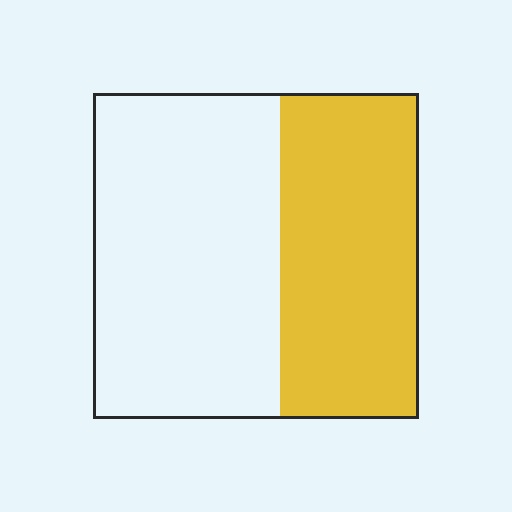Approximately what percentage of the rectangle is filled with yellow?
Approximately 45%.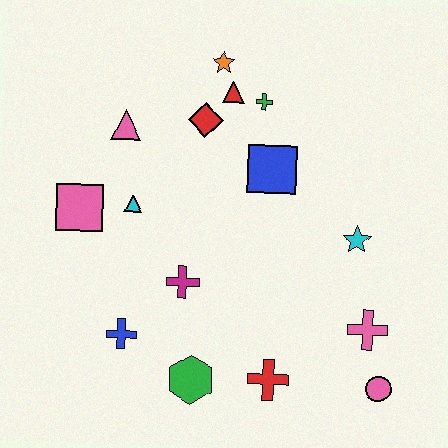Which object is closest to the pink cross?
The pink circle is closest to the pink cross.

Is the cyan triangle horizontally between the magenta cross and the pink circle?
No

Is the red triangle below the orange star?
Yes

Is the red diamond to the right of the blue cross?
Yes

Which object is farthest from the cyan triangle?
The pink circle is farthest from the cyan triangle.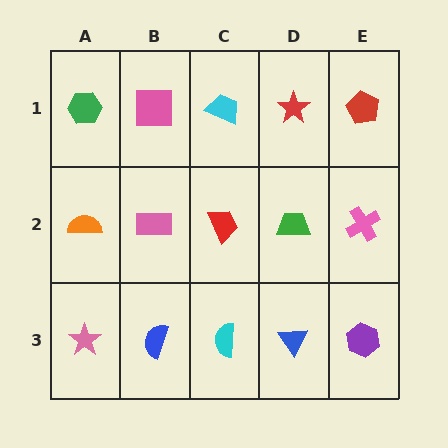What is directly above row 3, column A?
An orange semicircle.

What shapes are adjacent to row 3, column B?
A pink rectangle (row 2, column B), a pink star (row 3, column A), a cyan semicircle (row 3, column C).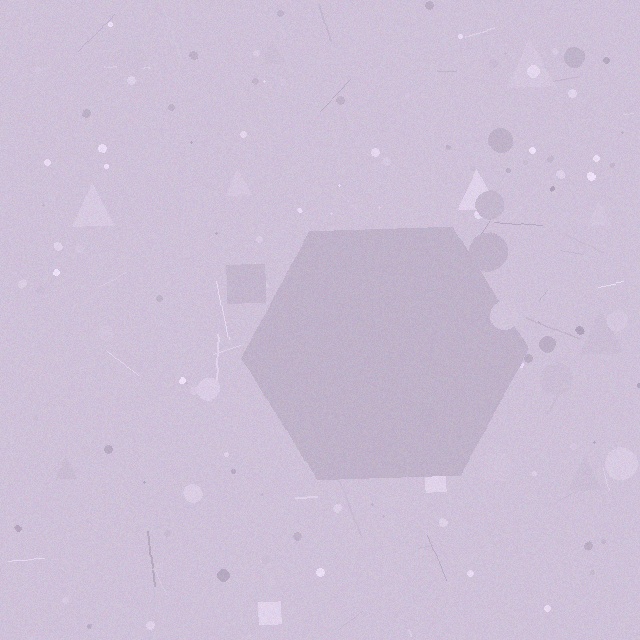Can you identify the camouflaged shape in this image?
The camouflaged shape is a hexagon.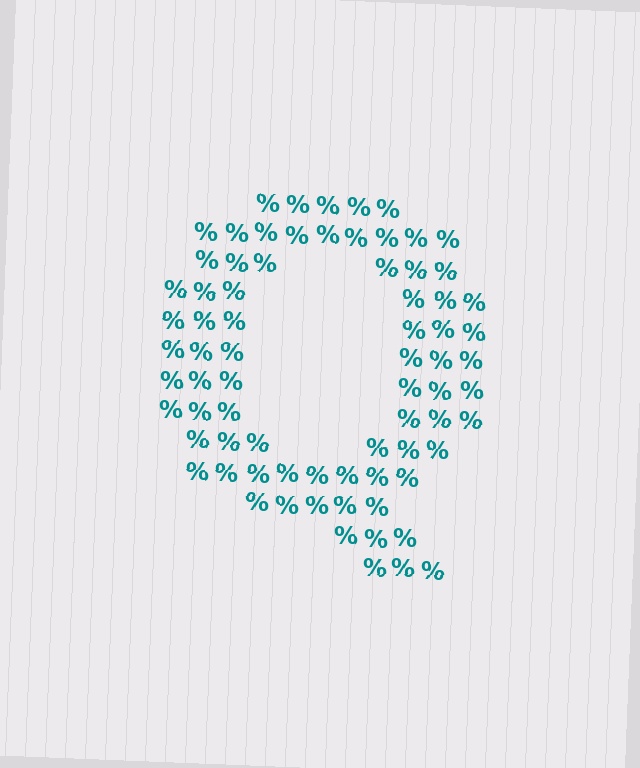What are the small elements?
The small elements are percent signs.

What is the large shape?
The large shape is the letter Q.